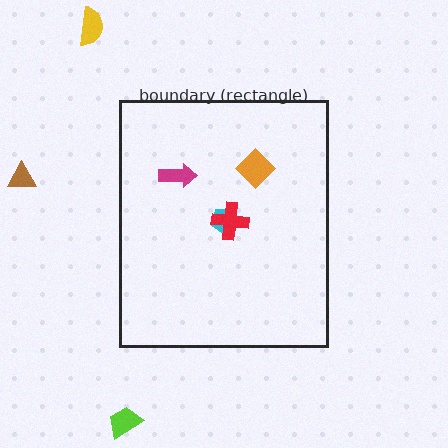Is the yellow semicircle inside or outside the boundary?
Outside.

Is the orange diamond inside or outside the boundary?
Inside.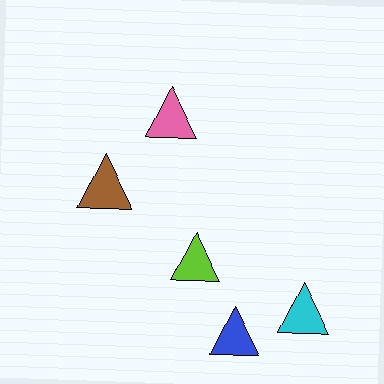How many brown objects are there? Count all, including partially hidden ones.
There is 1 brown object.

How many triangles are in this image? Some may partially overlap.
There are 5 triangles.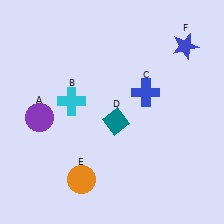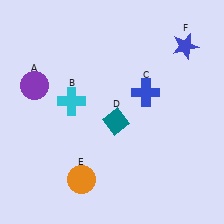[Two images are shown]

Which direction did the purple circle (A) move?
The purple circle (A) moved up.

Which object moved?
The purple circle (A) moved up.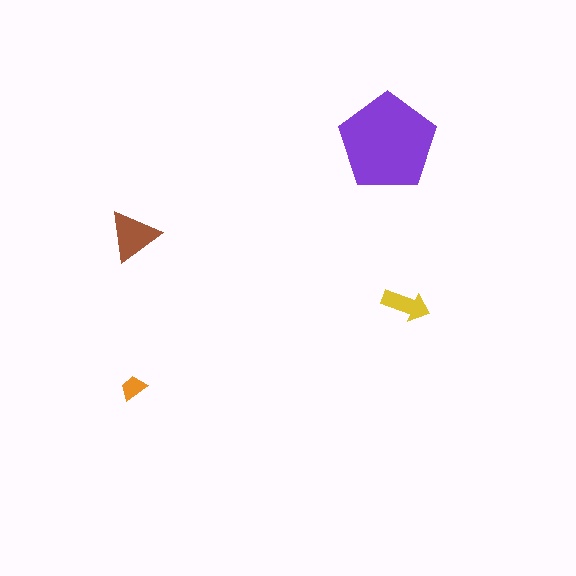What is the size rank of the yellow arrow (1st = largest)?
3rd.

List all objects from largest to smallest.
The purple pentagon, the brown triangle, the yellow arrow, the orange trapezoid.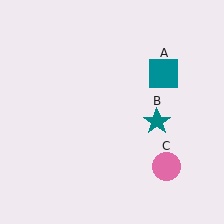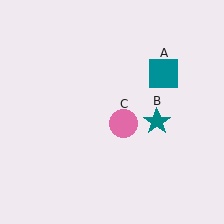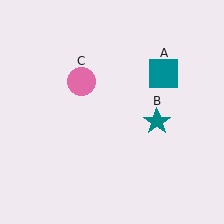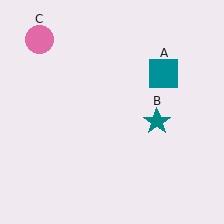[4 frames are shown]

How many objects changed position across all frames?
1 object changed position: pink circle (object C).